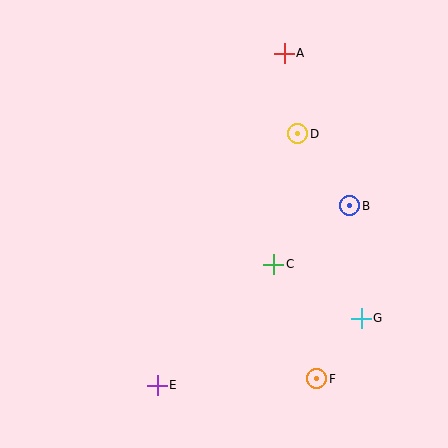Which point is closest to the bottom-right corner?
Point F is closest to the bottom-right corner.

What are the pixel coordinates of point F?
Point F is at (317, 379).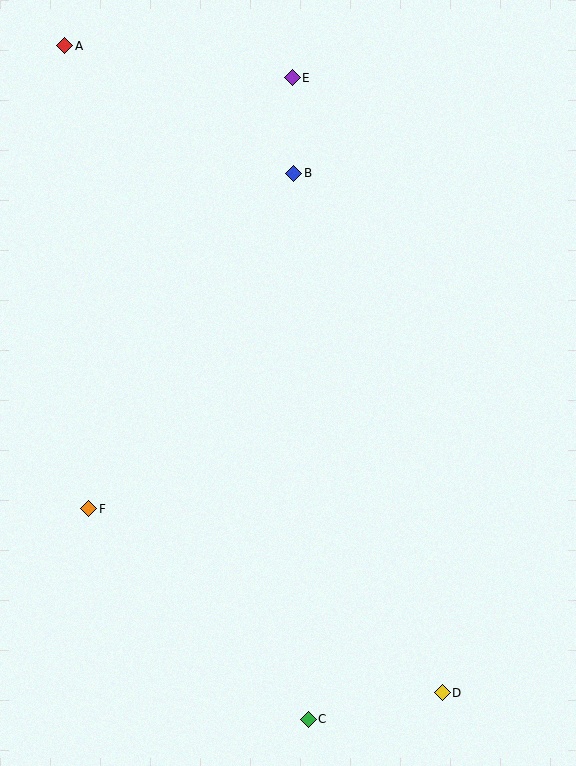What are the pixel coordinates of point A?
Point A is at (65, 46).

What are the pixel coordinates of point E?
Point E is at (292, 78).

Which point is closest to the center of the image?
Point B at (294, 173) is closest to the center.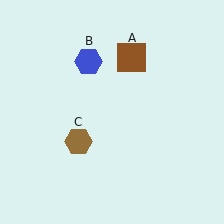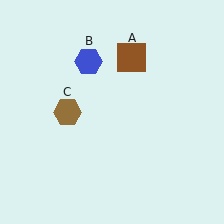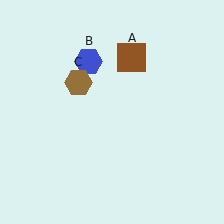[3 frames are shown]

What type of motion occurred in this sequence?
The brown hexagon (object C) rotated clockwise around the center of the scene.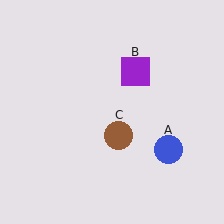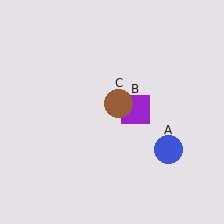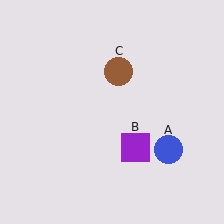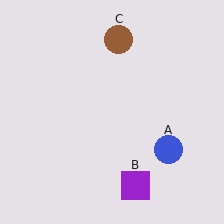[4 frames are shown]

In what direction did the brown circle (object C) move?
The brown circle (object C) moved up.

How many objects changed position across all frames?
2 objects changed position: purple square (object B), brown circle (object C).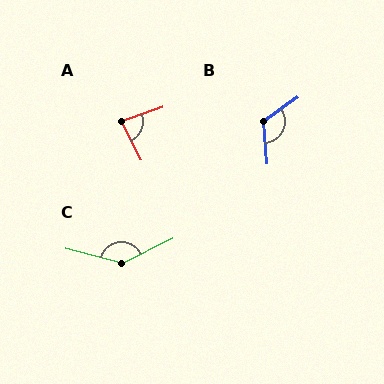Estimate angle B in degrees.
Approximately 121 degrees.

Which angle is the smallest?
A, at approximately 82 degrees.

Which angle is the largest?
C, at approximately 139 degrees.